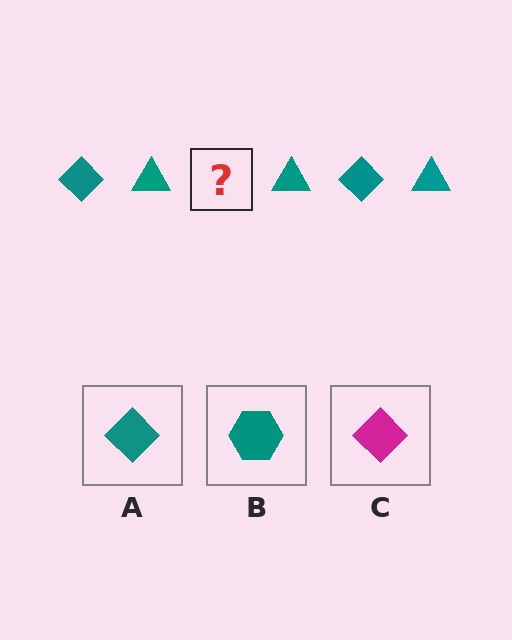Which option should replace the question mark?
Option A.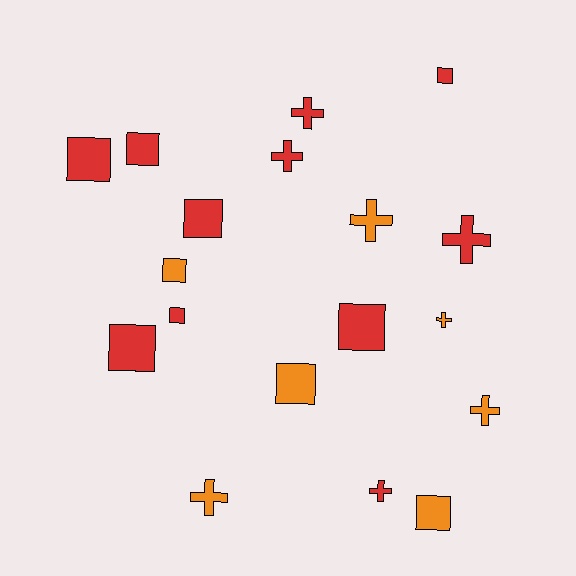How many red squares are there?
There are 7 red squares.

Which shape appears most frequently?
Square, with 10 objects.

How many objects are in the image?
There are 18 objects.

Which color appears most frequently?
Red, with 11 objects.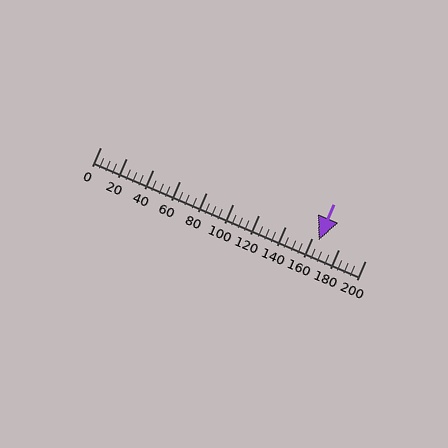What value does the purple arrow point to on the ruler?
The purple arrow points to approximately 165.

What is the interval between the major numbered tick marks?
The major tick marks are spaced 20 units apart.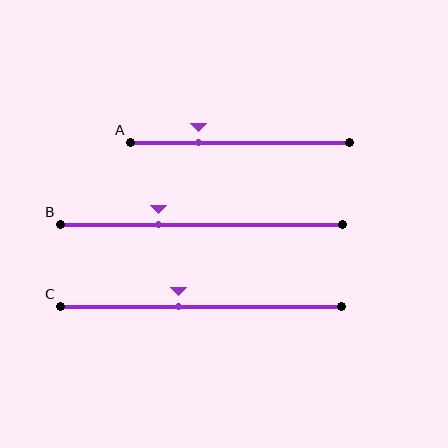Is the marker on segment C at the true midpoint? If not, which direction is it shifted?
No, the marker on segment C is shifted to the left by about 8% of the segment length.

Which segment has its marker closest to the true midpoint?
Segment C has its marker closest to the true midpoint.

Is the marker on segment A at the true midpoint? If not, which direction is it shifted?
No, the marker on segment A is shifted to the left by about 19% of the segment length.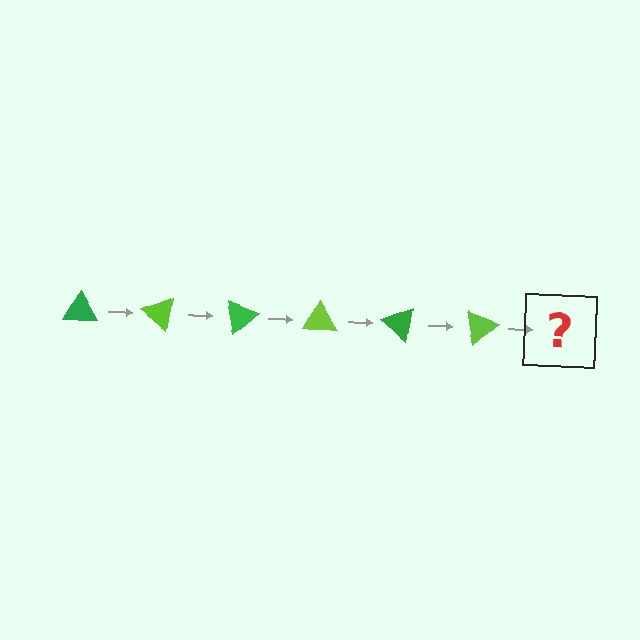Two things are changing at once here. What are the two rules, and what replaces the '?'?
The two rules are that it rotates 40 degrees each step and the color cycles through green and lime. The '?' should be a green triangle, rotated 240 degrees from the start.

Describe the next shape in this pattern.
It should be a green triangle, rotated 240 degrees from the start.